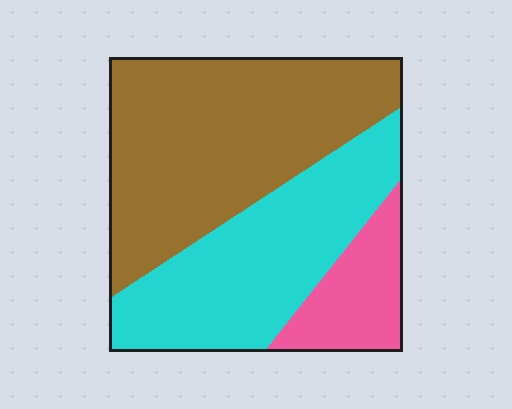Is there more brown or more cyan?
Brown.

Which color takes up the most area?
Brown, at roughly 50%.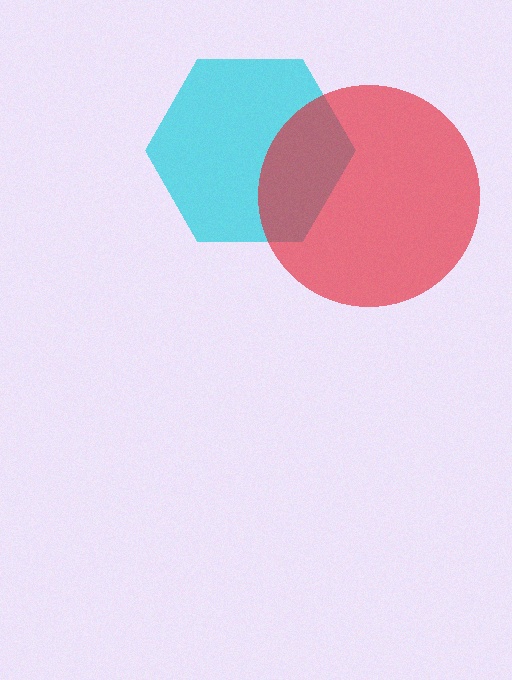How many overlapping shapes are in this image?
There are 2 overlapping shapes in the image.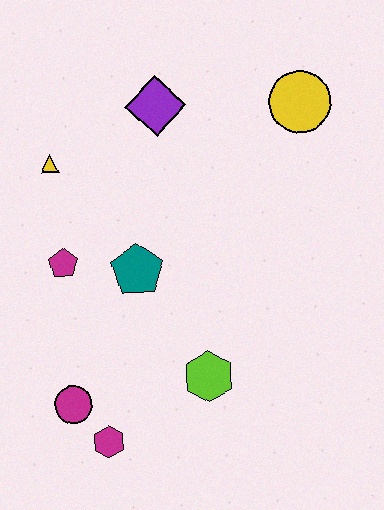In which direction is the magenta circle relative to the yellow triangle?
The magenta circle is below the yellow triangle.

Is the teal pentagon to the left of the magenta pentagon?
No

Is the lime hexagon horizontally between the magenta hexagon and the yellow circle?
Yes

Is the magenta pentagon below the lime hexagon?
No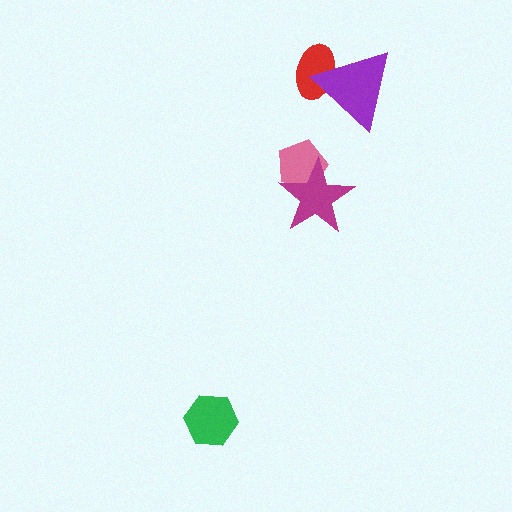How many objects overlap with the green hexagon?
0 objects overlap with the green hexagon.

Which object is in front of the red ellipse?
The purple triangle is in front of the red ellipse.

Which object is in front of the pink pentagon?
The magenta star is in front of the pink pentagon.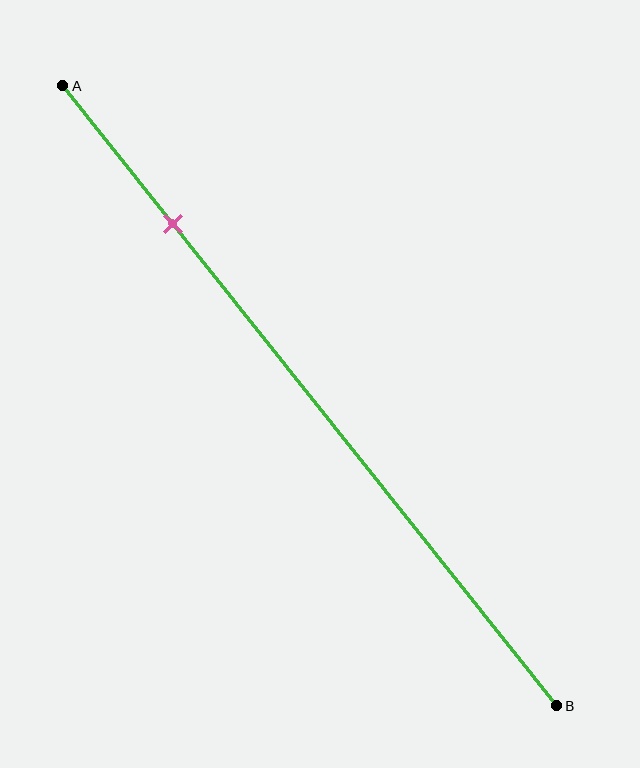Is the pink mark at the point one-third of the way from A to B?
No, the mark is at about 20% from A, not at the 33% one-third point.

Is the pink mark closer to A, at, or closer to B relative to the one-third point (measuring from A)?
The pink mark is closer to point A than the one-third point of segment AB.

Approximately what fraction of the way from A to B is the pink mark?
The pink mark is approximately 20% of the way from A to B.